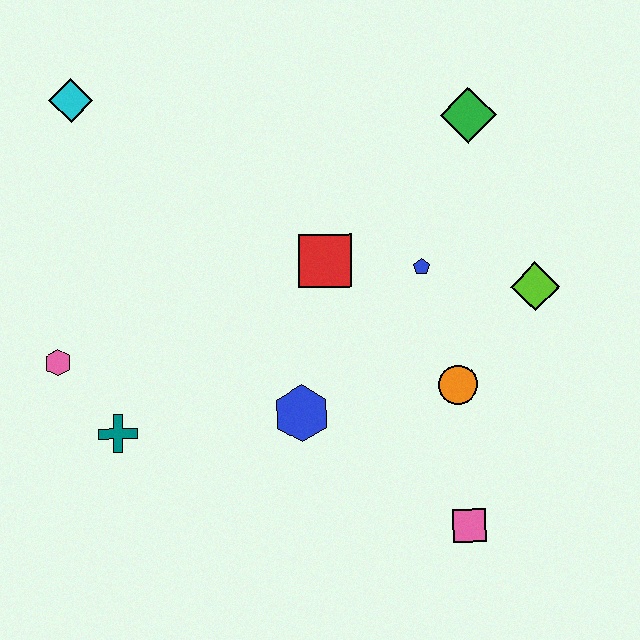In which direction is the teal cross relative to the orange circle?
The teal cross is to the left of the orange circle.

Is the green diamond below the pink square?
No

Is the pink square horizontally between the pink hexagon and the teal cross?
No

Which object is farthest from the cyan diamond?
The pink square is farthest from the cyan diamond.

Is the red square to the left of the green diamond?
Yes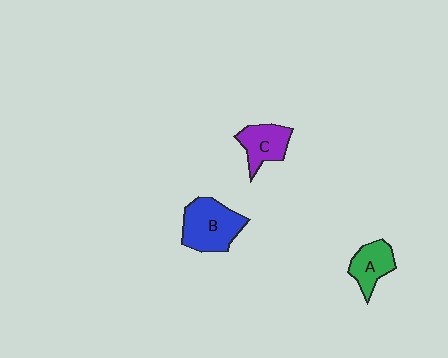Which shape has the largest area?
Shape B (blue).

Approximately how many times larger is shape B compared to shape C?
Approximately 1.4 times.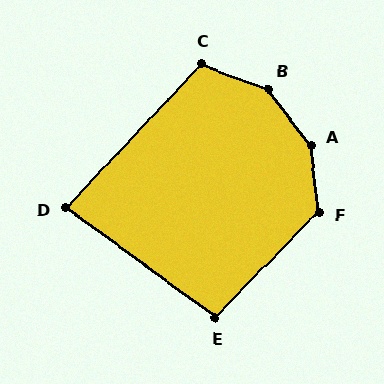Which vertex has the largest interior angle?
A, at approximately 149 degrees.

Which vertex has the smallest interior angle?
D, at approximately 83 degrees.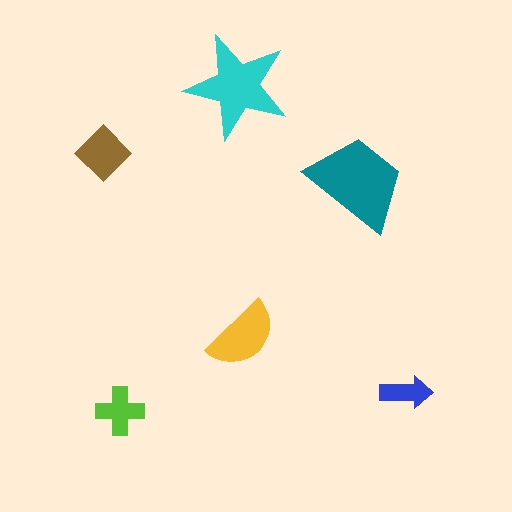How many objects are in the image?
There are 6 objects in the image.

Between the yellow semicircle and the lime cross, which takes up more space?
The yellow semicircle.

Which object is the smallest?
The blue arrow.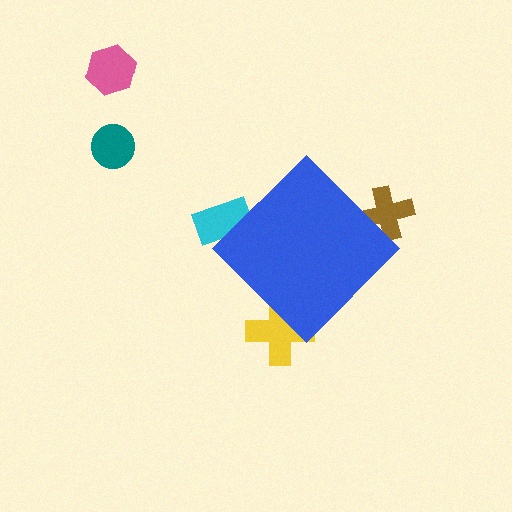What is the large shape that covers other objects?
A blue diamond.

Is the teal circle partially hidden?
No, the teal circle is fully visible.